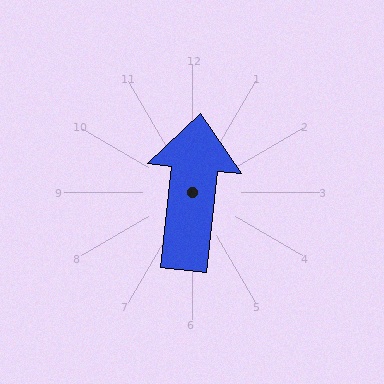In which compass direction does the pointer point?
North.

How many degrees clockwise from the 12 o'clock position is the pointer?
Approximately 6 degrees.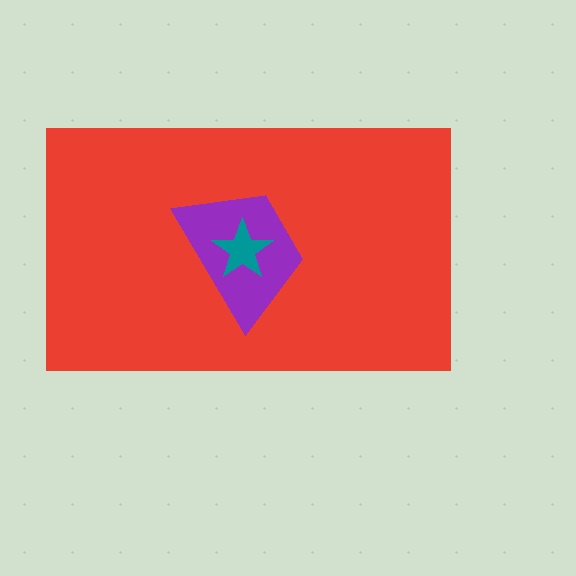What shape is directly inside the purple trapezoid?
The teal star.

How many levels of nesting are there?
3.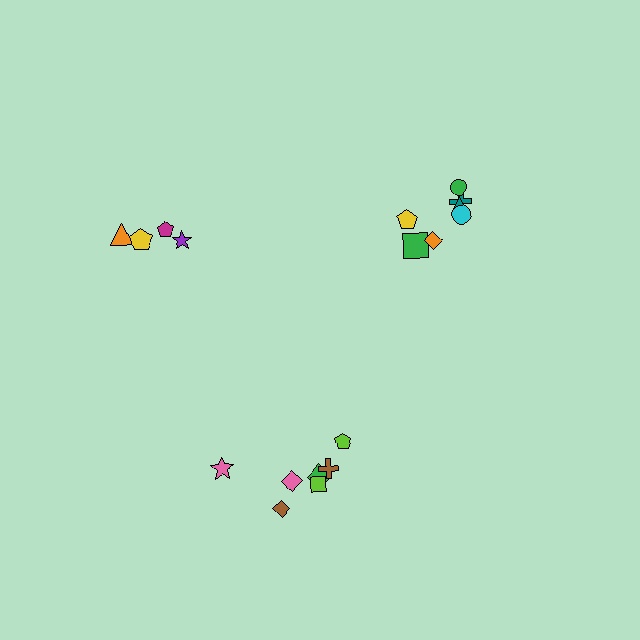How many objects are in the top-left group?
There are 4 objects.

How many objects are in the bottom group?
There are 7 objects.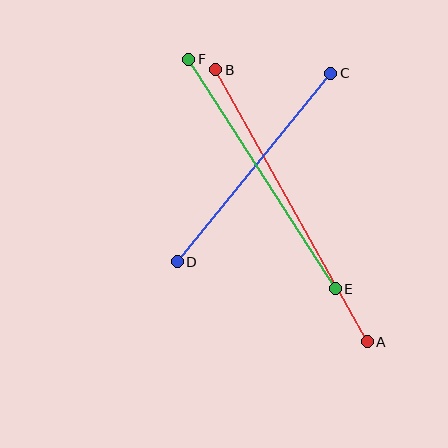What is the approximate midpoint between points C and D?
The midpoint is at approximately (254, 168) pixels.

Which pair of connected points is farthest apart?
Points A and B are farthest apart.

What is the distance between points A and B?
The distance is approximately 312 pixels.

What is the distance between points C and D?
The distance is approximately 243 pixels.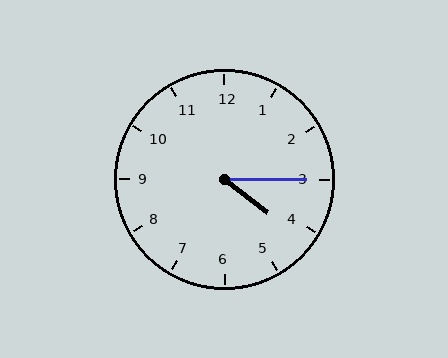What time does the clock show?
4:15.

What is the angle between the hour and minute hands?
Approximately 38 degrees.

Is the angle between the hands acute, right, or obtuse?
It is acute.